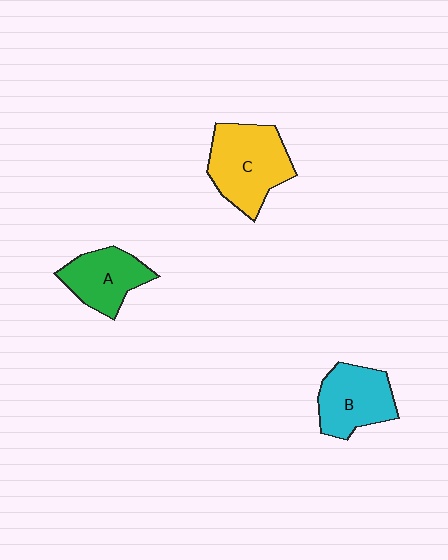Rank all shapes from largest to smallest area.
From largest to smallest: C (yellow), B (cyan), A (green).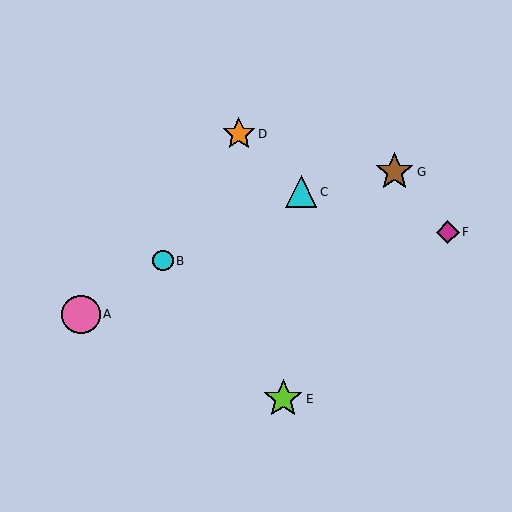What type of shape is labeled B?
Shape B is a cyan circle.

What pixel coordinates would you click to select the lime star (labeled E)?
Click at (283, 399) to select the lime star E.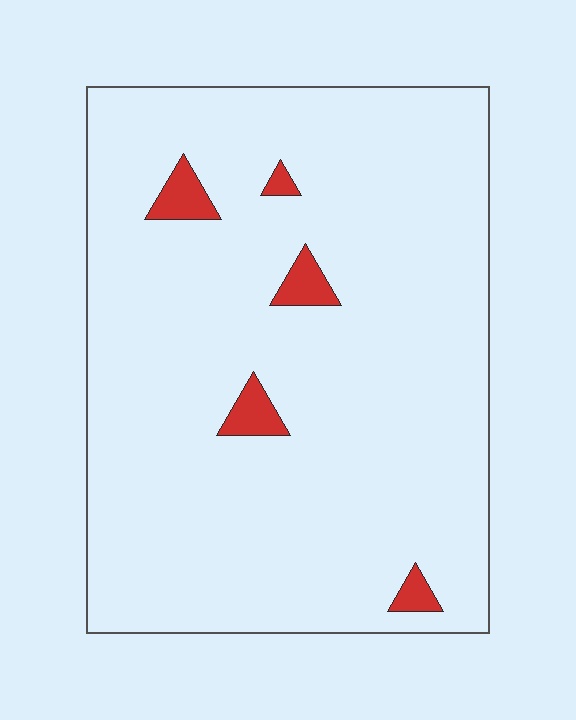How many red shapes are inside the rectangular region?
5.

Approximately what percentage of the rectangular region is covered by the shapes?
Approximately 5%.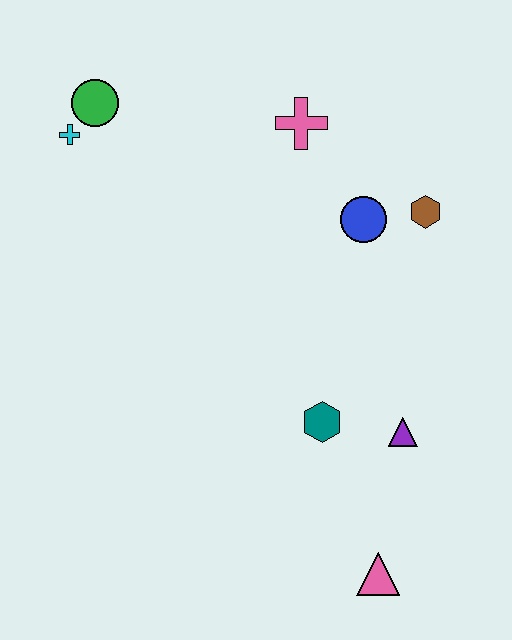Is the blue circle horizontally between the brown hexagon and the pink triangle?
No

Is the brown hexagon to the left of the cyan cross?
No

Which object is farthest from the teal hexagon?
The green circle is farthest from the teal hexagon.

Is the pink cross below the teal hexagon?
No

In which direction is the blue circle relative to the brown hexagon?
The blue circle is to the left of the brown hexagon.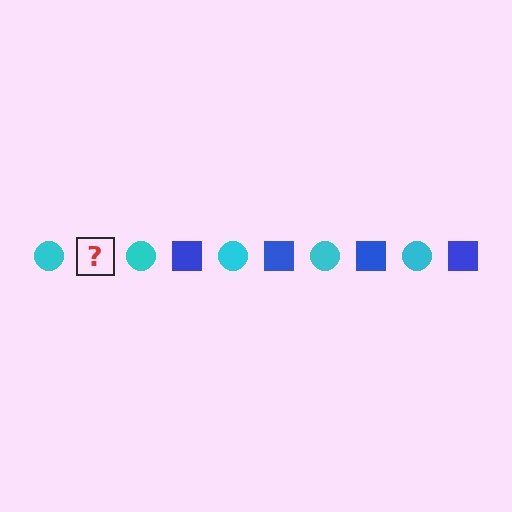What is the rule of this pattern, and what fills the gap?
The rule is that the pattern alternates between cyan circle and blue square. The gap should be filled with a blue square.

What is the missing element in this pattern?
The missing element is a blue square.